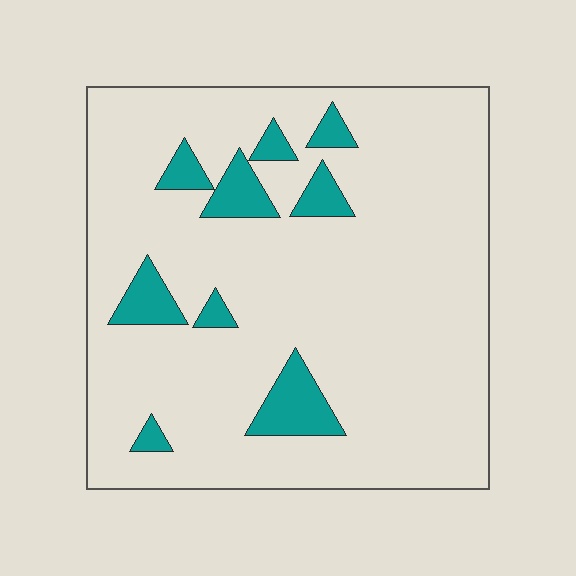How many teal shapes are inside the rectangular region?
9.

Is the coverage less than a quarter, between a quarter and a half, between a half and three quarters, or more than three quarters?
Less than a quarter.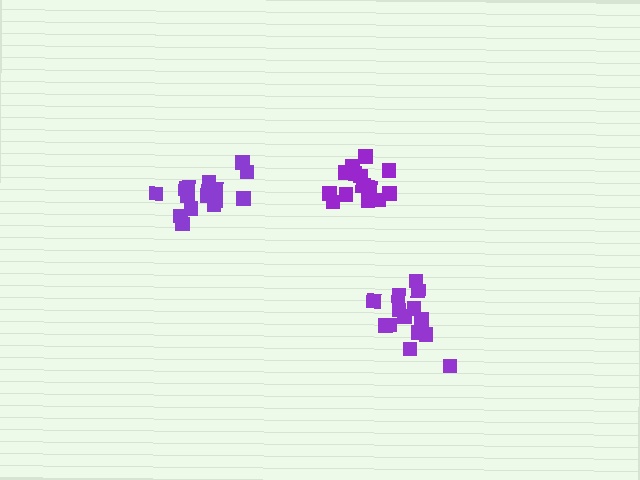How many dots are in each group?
Group 1: 16 dots, Group 2: 14 dots, Group 3: 15 dots (45 total).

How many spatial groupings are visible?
There are 3 spatial groupings.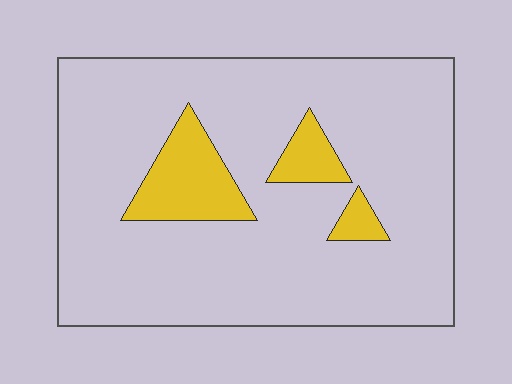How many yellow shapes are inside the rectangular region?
3.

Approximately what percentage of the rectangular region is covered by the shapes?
Approximately 15%.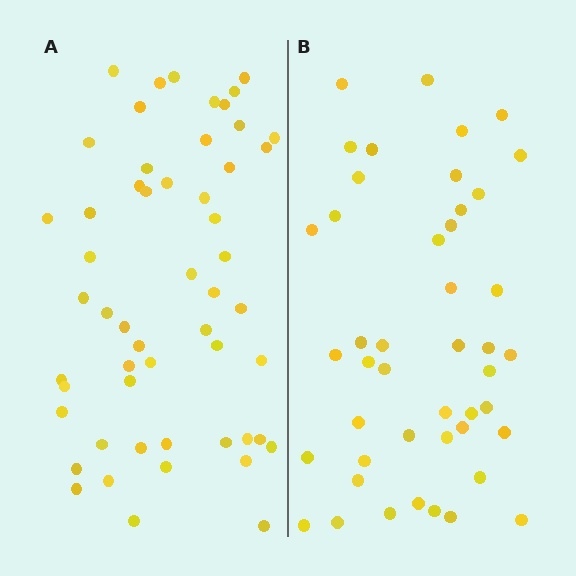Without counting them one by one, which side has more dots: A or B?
Region A (the left region) has more dots.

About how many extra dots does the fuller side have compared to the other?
Region A has roughly 8 or so more dots than region B.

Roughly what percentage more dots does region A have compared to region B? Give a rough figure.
About 20% more.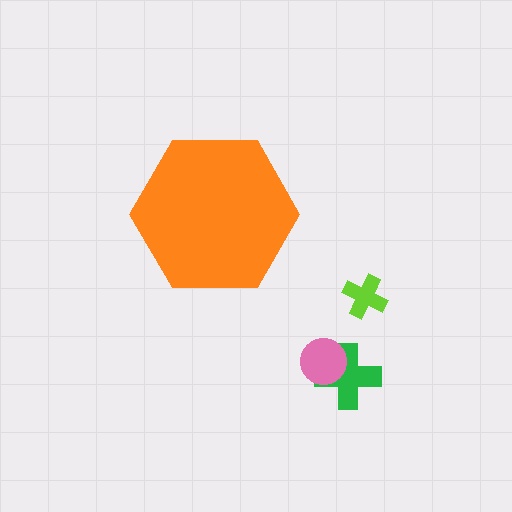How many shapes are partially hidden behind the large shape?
0 shapes are partially hidden.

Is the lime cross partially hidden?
No, the lime cross is fully visible.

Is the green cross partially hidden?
No, the green cross is fully visible.